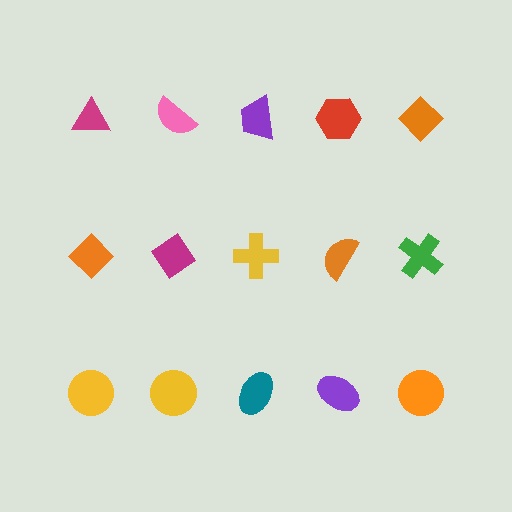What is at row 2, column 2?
A magenta diamond.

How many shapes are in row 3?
5 shapes.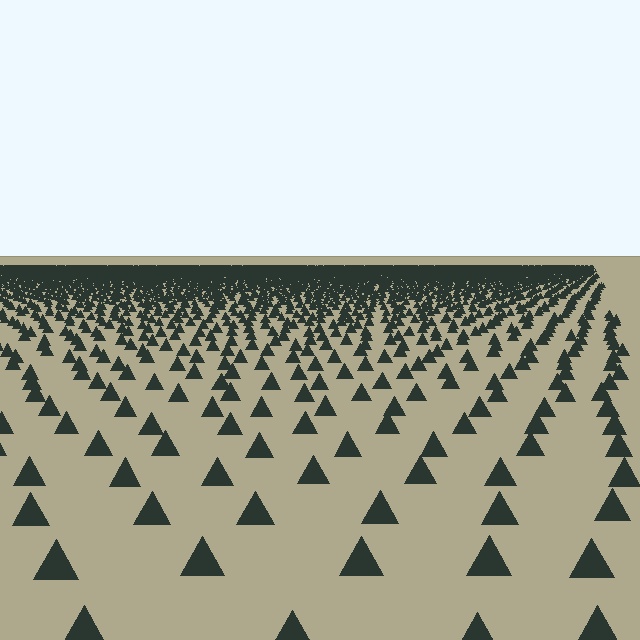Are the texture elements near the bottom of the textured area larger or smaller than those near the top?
Larger. Near the bottom, elements are closer to the viewer and appear at a bigger on-screen size.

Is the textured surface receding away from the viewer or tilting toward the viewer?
The surface is receding away from the viewer. Texture elements get smaller and denser toward the top.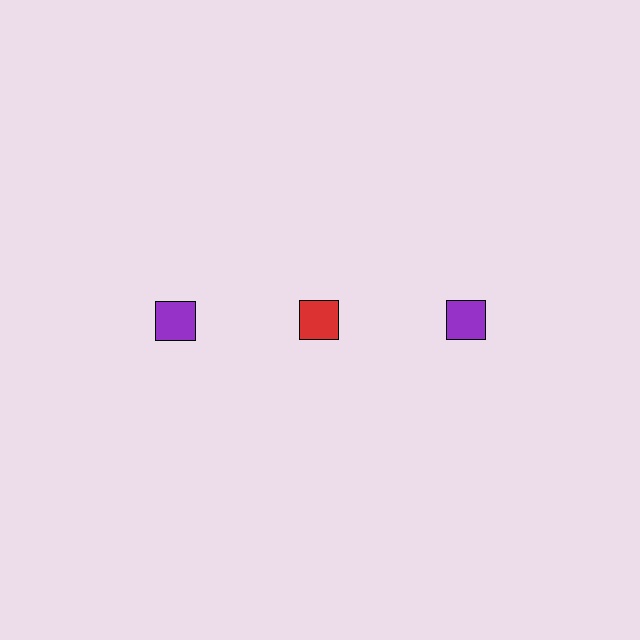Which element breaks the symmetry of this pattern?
The red square in the top row, second from left column breaks the symmetry. All other shapes are purple squares.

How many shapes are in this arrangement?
There are 3 shapes arranged in a grid pattern.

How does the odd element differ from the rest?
It has a different color: red instead of purple.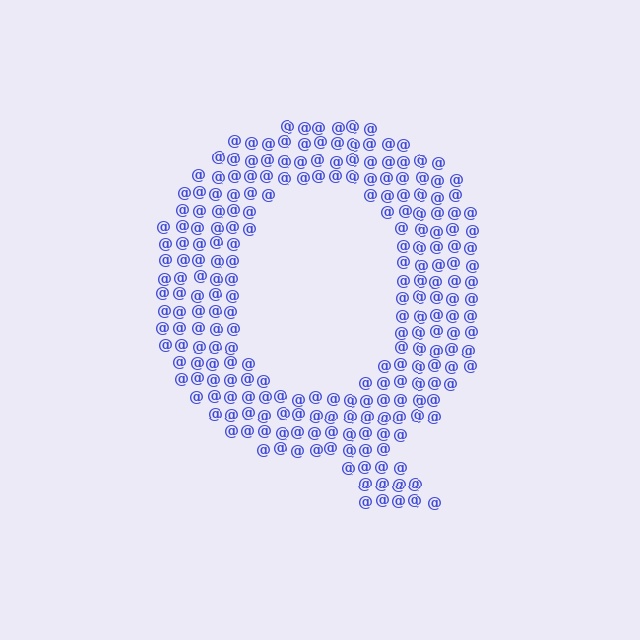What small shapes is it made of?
It is made of small at signs.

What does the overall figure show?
The overall figure shows the letter Q.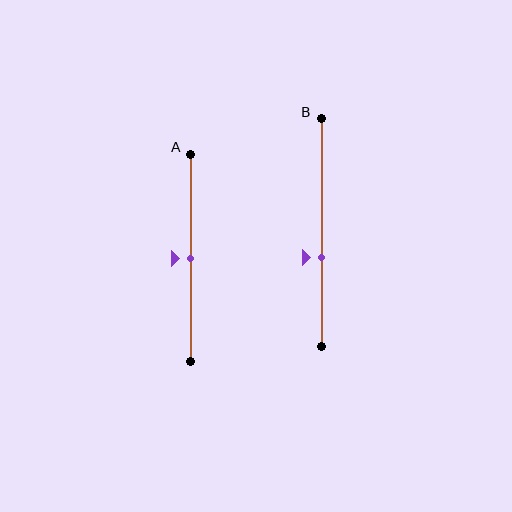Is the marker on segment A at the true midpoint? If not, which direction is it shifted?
Yes, the marker on segment A is at the true midpoint.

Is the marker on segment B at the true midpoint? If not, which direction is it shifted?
No, the marker on segment B is shifted downward by about 11% of the segment length.